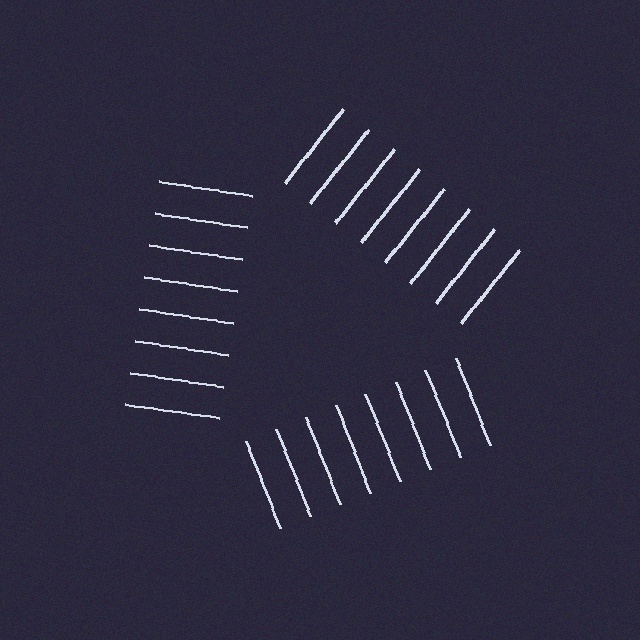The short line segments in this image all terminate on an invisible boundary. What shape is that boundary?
An illusory triangle — the line segments terminate on its edges but no continuous stroke is drawn.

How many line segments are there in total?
24 — 8 along each of the 3 edges.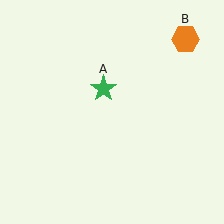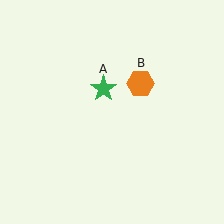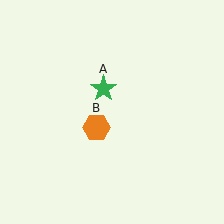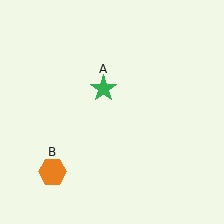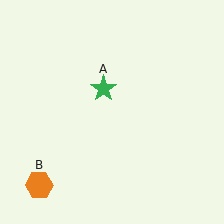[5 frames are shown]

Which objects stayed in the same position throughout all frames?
Green star (object A) remained stationary.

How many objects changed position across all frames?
1 object changed position: orange hexagon (object B).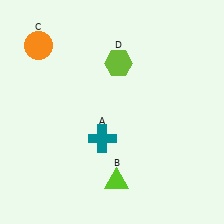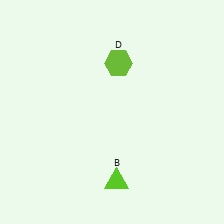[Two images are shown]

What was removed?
The orange circle (C), the teal cross (A) were removed in Image 2.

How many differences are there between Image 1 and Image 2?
There are 2 differences between the two images.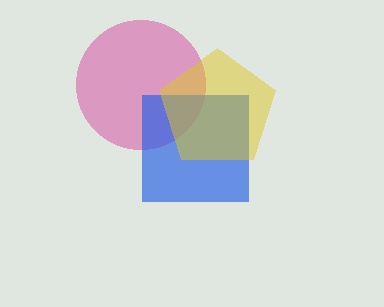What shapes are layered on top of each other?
The layered shapes are: a pink circle, a blue square, a yellow pentagon.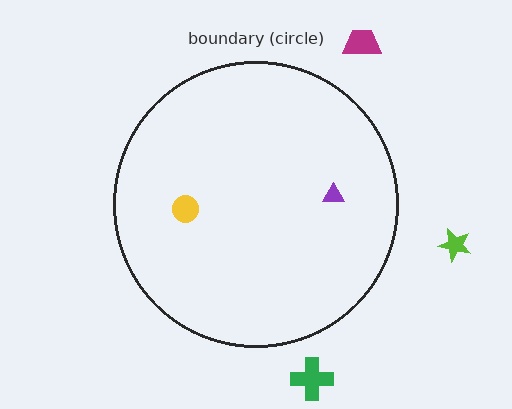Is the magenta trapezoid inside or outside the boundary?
Outside.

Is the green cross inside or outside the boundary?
Outside.